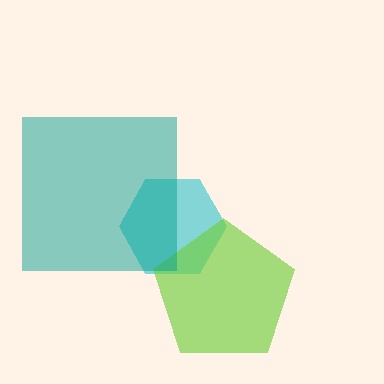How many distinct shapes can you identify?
There are 3 distinct shapes: a cyan hexagon, a lime pentagon, a teal square.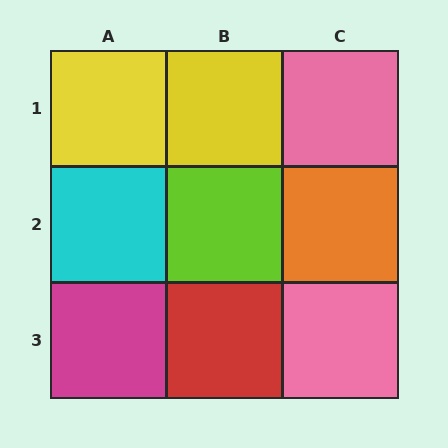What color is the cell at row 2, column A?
Cyan.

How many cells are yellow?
2 cells are yellow.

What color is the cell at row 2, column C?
Orange.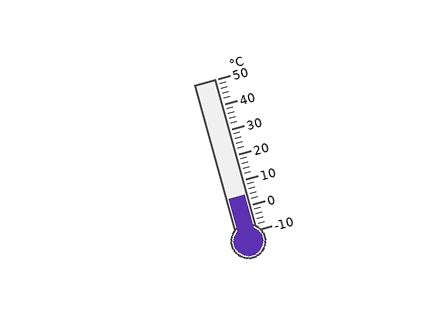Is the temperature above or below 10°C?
The temperature is below 10°C.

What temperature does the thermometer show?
The thermometer shows approximately 4°C.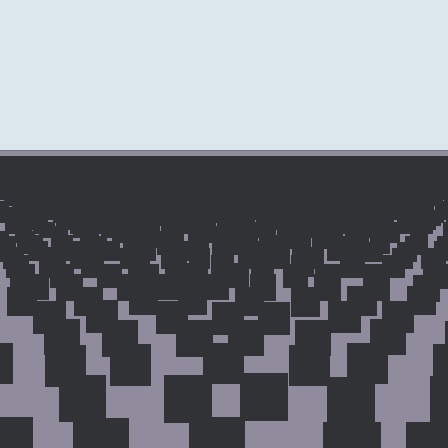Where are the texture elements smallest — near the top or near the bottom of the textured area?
Near the top.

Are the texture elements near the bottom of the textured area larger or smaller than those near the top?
Larger. Near the bottom, elements are closer to the viewer and appear at a bigger on-screen size.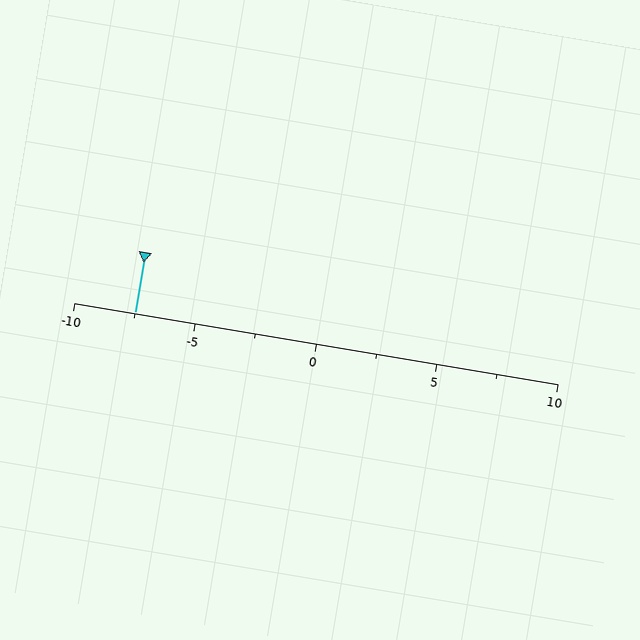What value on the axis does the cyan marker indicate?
The marker indicates approximately -7.5.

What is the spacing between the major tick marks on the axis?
The major ticks are spaced 5 apart.